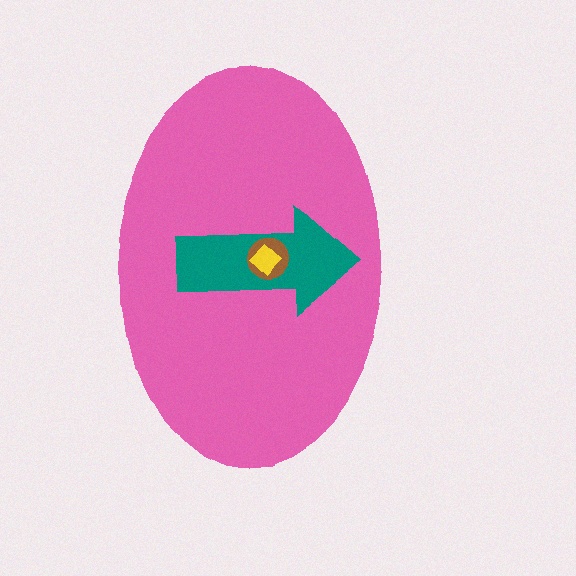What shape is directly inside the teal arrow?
The brown circle.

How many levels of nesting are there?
4.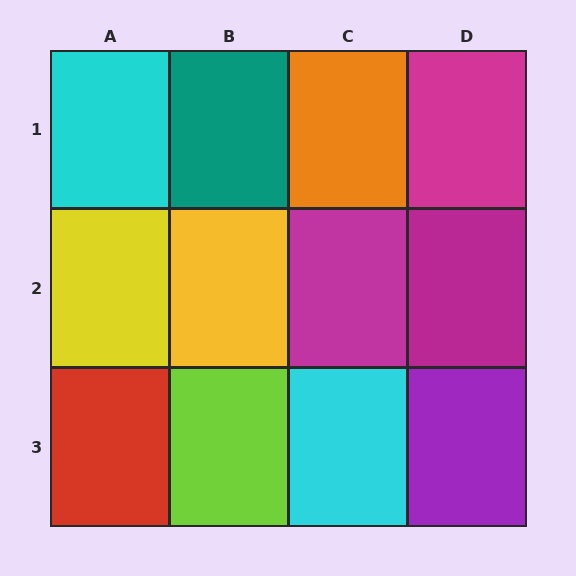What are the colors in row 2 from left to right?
Yellow, yellow, magenta, magenta.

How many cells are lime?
1 cell is lime.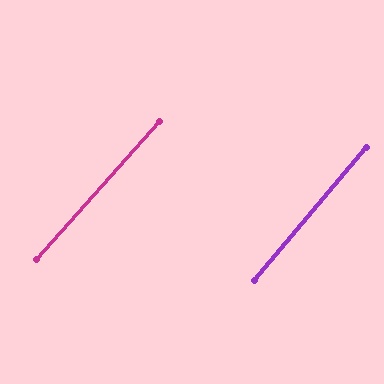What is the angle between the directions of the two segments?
Approximately 2 degrees.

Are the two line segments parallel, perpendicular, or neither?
Parallel — their directions differ by only 1.6°.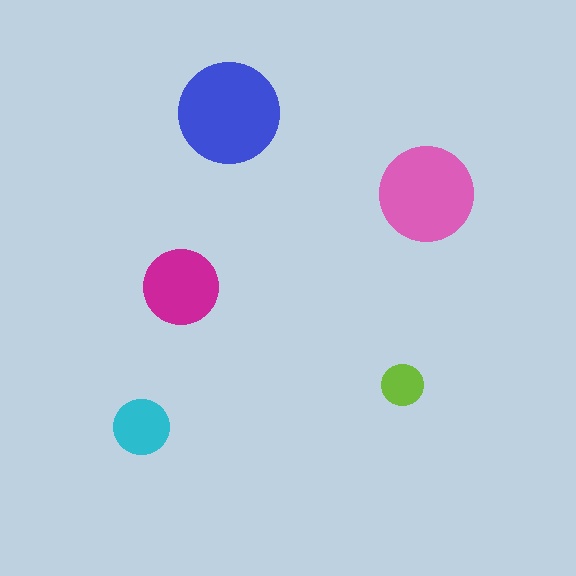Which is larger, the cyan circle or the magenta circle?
The magenta one.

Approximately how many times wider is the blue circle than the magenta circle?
About 1.5 times wider.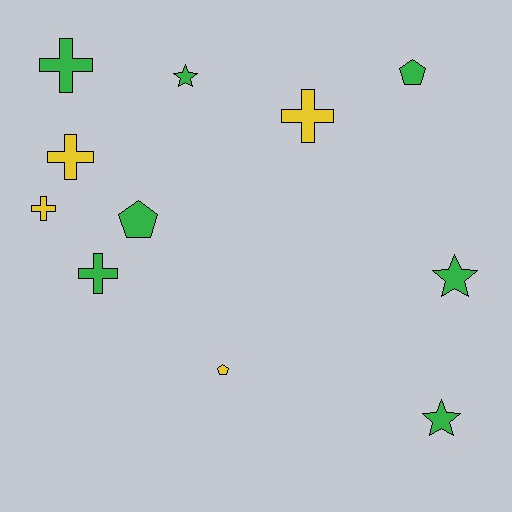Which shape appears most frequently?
Cross, with 5 objects.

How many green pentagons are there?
There are 2 green pentagons.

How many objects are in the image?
There are 11 objects.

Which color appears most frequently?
Green, with 7 objects.